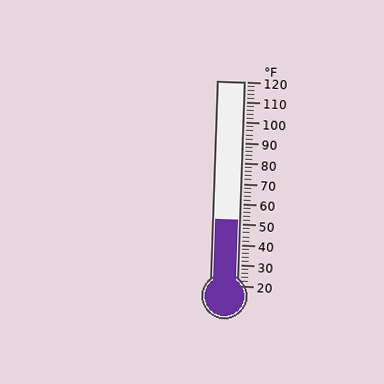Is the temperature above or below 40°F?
The temperature is above 40°F.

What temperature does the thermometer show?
The thermometer shows approximately 52°F.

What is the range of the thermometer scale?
The thermometer scale ranges from 20°F to 120°F.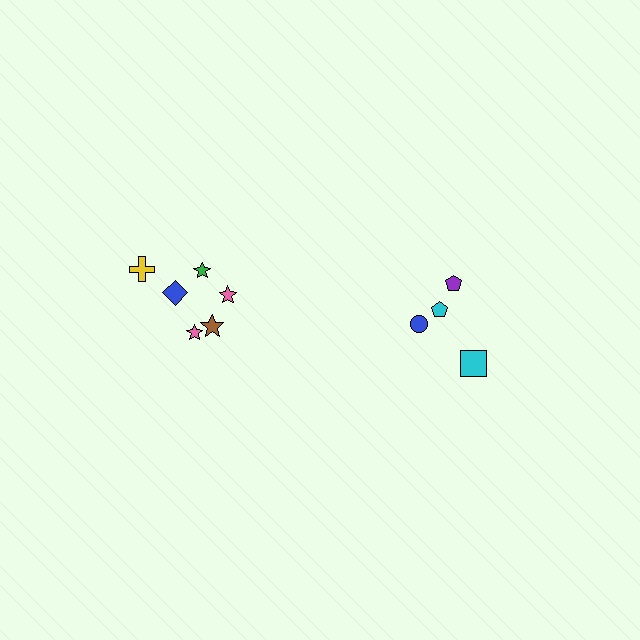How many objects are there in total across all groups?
There are 10 objects.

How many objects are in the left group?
There are 6 objects.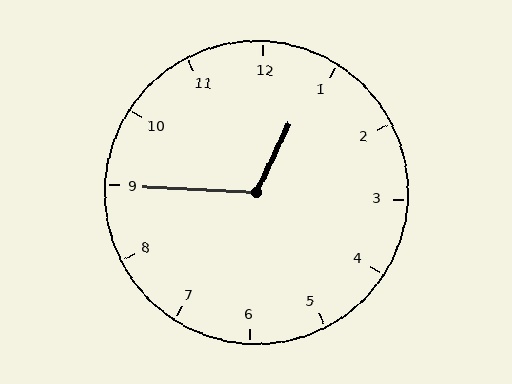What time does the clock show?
12:45.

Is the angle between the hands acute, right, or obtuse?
It is obtuse.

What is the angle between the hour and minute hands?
Approximately 112 degrees.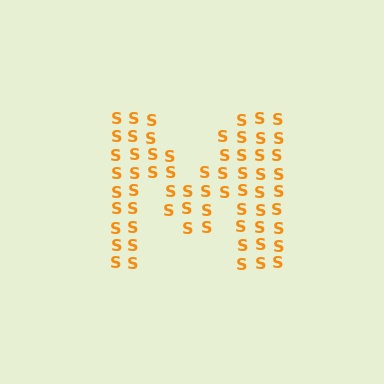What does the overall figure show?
The overall figure shows the letter M.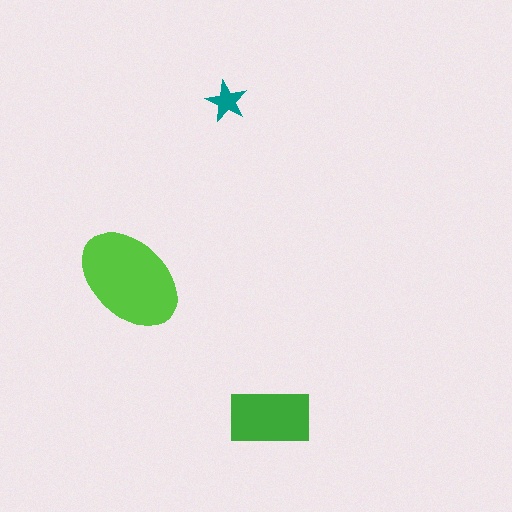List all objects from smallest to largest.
The teal star, the green rectangle, the lime ellipse.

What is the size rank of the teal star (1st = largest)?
3rd.